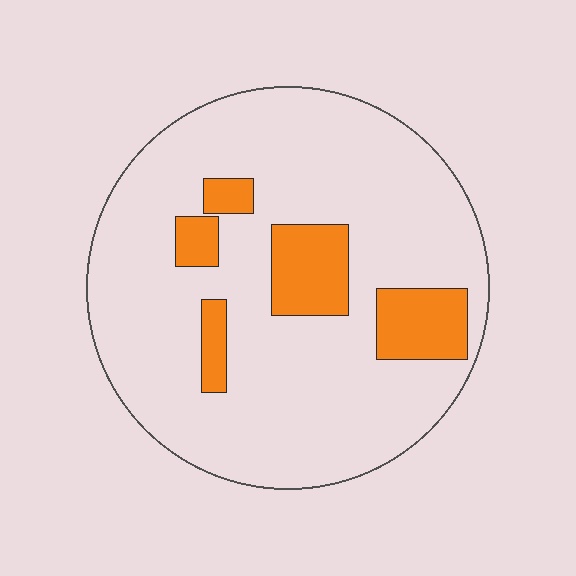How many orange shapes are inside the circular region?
5.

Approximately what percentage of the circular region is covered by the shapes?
Approximately 15%.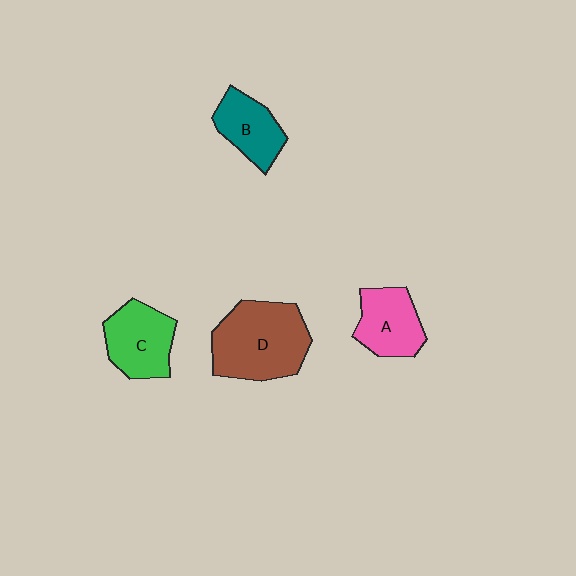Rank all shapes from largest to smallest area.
From largest to smallest: D (brown), C (green), A (pink), B (teal).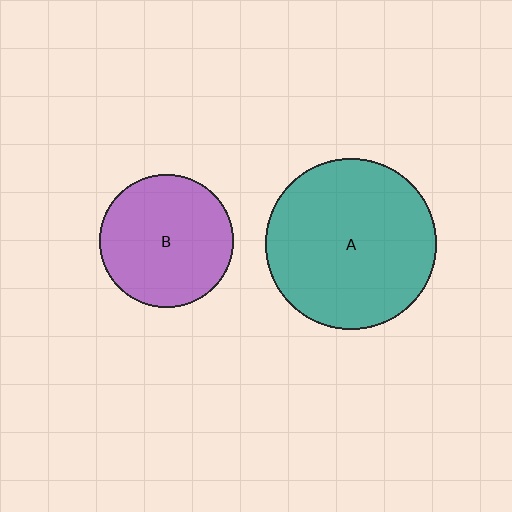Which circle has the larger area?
Circle A (teal).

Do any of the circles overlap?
No, none of the circles overlap.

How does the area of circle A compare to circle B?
Approximately 1.6 times.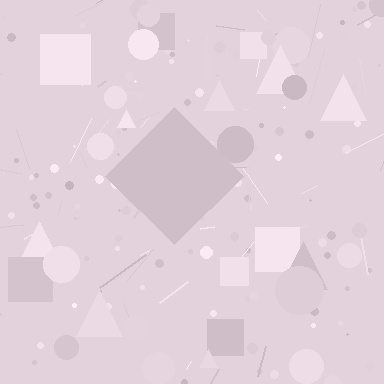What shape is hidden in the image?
A diamond is hidden in the image.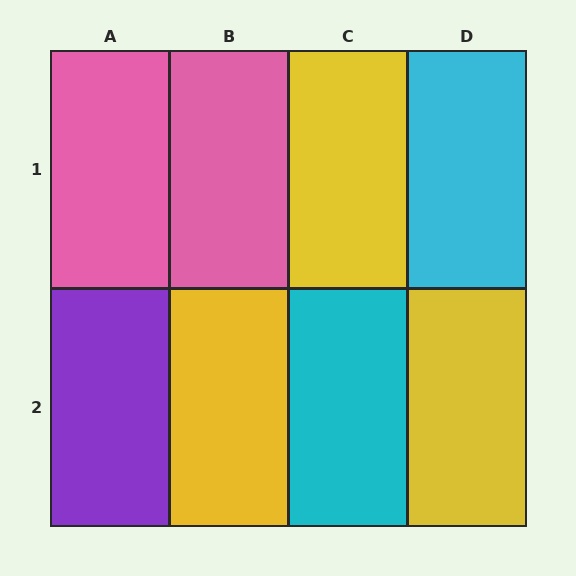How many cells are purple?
1 cell is purple.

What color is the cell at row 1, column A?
Pink.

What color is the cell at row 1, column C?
Yellow.